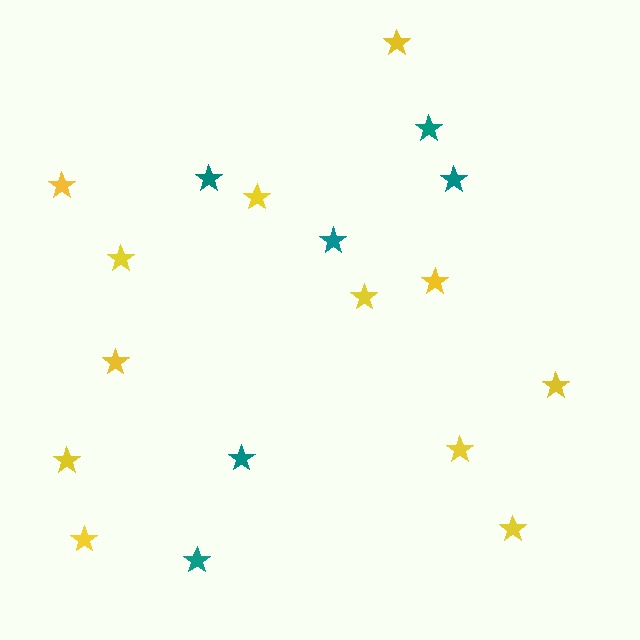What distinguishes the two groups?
There are 2 groups: one group of teal stars (6) and one group of yellow stars (12).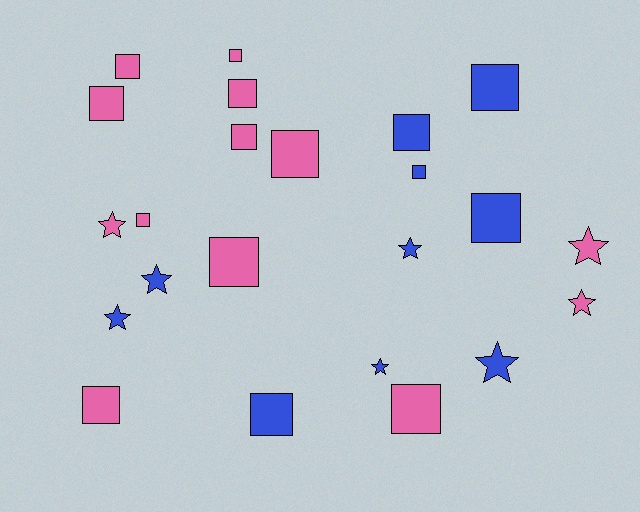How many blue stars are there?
There are 5 blue stars.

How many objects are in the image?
There are 23 objects.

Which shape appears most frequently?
Square, with 15 objects.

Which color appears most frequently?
Pink, with 13 objects.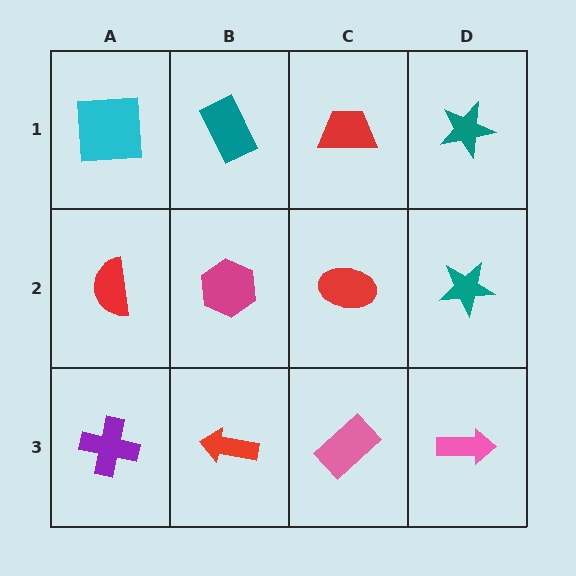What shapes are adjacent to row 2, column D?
A teal star (row 1, column D), a pink arrow (row 3, column D), a red ellipse (row 2, column C).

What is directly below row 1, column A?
A red semicircle.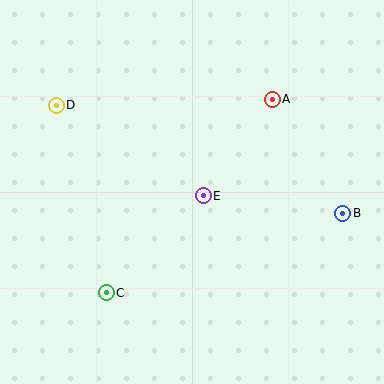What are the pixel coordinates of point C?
Point C is at (106, 293).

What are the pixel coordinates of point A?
Point A is at (272, 100).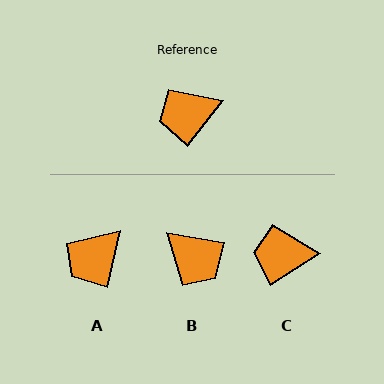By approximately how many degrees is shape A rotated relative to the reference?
Approximately 24 degrees counter-clockwise.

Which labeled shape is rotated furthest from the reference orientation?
B, about 117 degrees away.